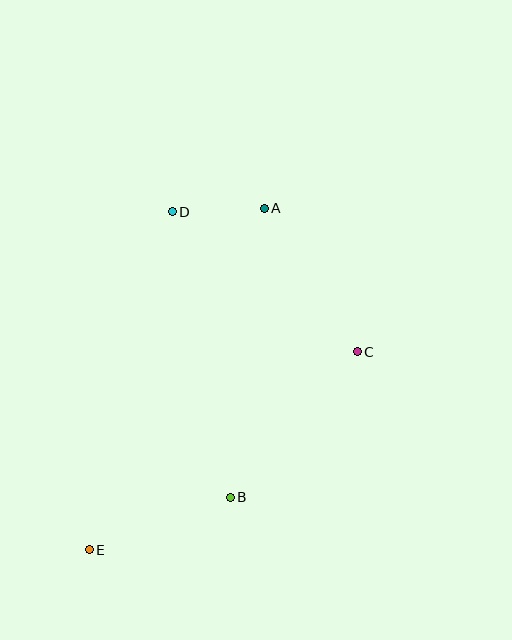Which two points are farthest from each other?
Points A and E are farthest from each other.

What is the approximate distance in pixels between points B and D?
The distance between B and D is approximately 291 pixels.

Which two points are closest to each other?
Points A and D are closest to each other.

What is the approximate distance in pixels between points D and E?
The distance between D and E is approximately 348 pixels.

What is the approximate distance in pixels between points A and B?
The distance between A and B is approximately 291 pixels.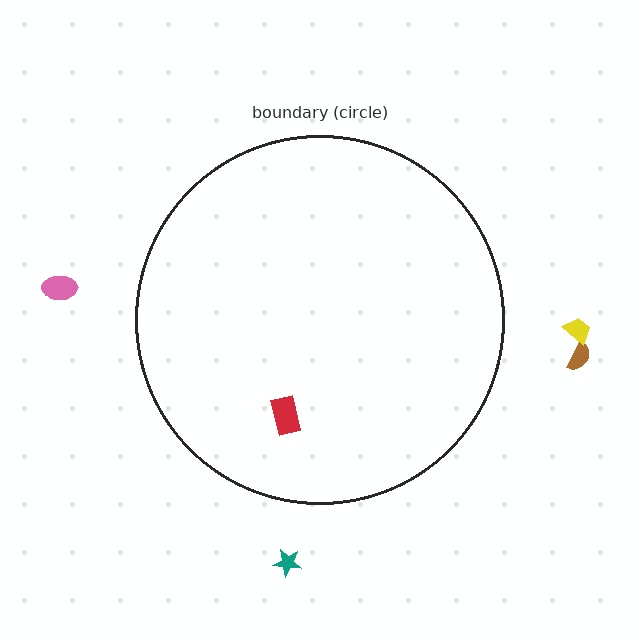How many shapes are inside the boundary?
1 inside, 4 outside.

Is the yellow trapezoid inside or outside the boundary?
Outside.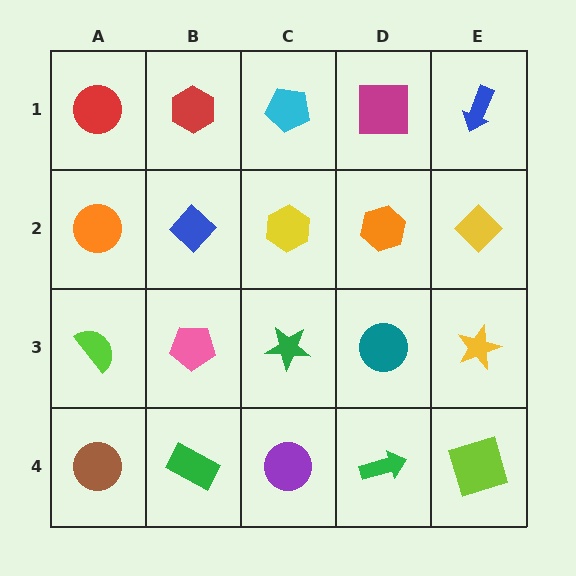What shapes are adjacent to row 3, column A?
An orange circle (row 2, column A), a brown circle (row 4, column A), a pink pentagon (row 3, column B).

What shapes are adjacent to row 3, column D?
An orange hexagon (row 2, column D), a green arrow (row 4, column D), a green star (row 3, column C), a yellow star (row 3, column E).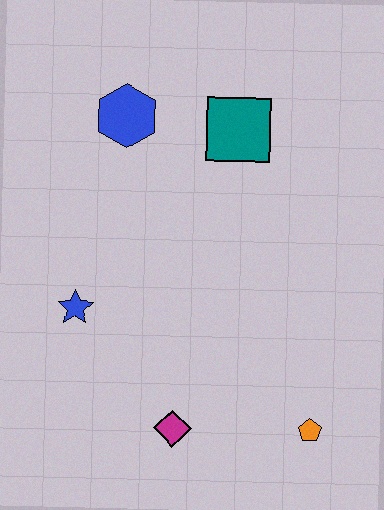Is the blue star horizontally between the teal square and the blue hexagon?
No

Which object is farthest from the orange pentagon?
The blue hexagon is farthest from the orange pentagon.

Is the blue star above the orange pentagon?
Yes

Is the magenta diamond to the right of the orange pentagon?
No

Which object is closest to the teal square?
The blue hexagon is closest to the teal square.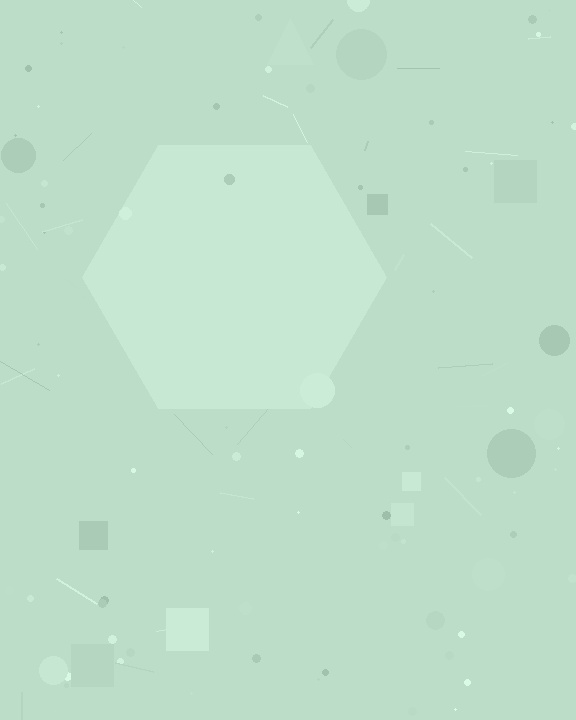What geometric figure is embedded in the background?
A hexagon is embedded in the background.